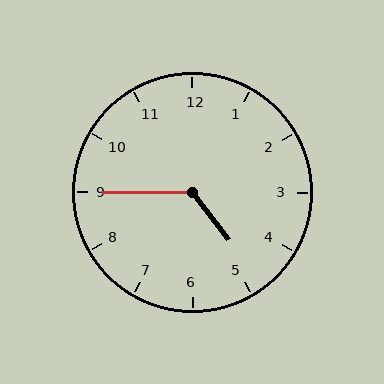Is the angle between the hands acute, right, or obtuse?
It is obtuse.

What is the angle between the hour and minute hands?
Approximately 128 degrees.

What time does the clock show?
4:45.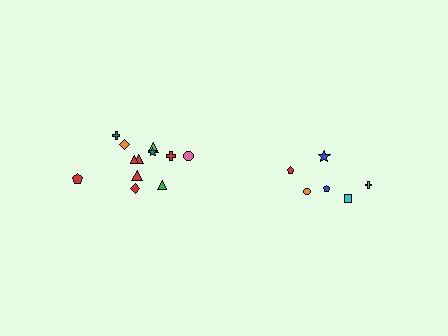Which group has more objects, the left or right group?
The left group.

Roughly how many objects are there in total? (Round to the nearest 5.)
Roughly 20 objects in total.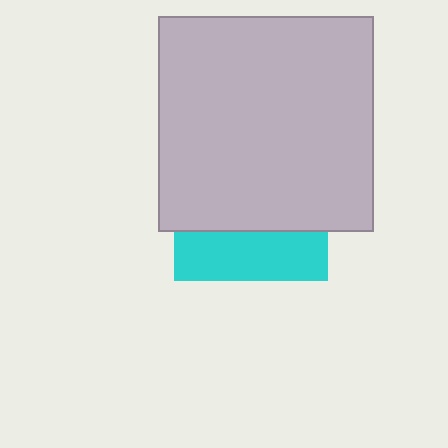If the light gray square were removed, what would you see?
You would see the complete cyan square.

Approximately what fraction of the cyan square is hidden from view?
Roughly 68% of the cyan square is hidden behind the light gray square.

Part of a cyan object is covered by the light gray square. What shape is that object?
It is a square.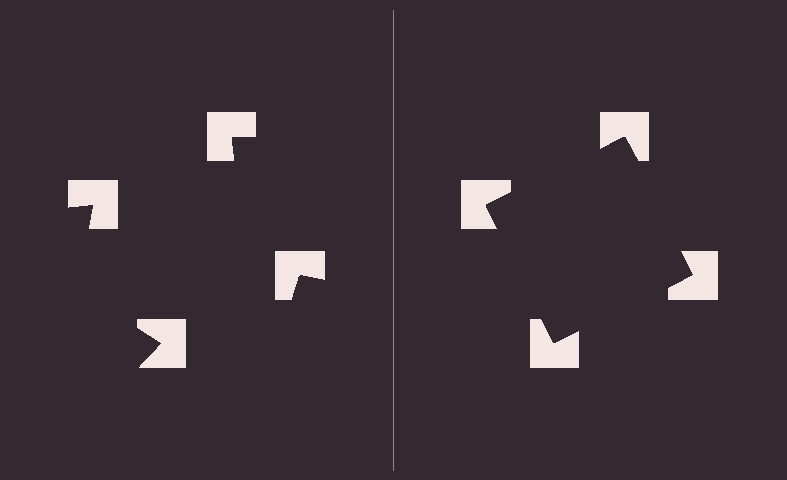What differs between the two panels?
The notched squares are positioned identically on both sides; only the wedge orientations differ. On the right they align to a square; on the left they are misaligned.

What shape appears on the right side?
An illusory square.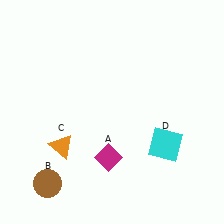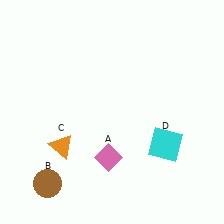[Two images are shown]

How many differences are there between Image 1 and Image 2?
There is 1 difference between the two images.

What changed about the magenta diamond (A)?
In Image 1, A is magenta. In Image 2, it changed to pink.